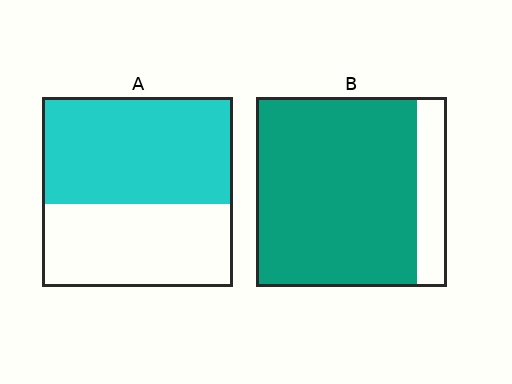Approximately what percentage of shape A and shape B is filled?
A is approximately 55% and B is approximately 85%.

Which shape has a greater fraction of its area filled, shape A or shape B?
Shape B.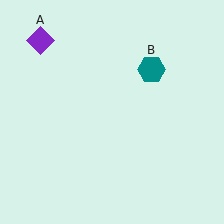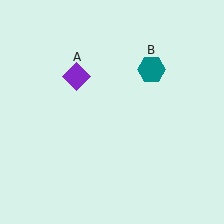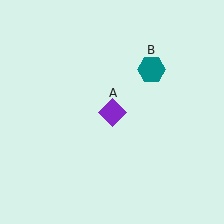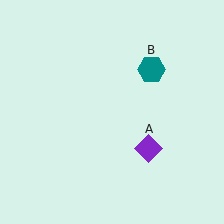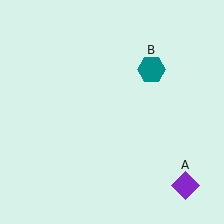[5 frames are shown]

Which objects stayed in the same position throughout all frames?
Teal hexagon (object B) remained stationary.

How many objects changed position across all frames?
1 object changed position: purple diamond (object A).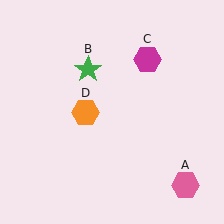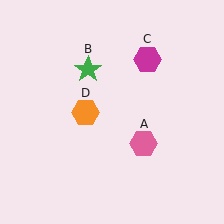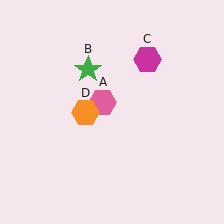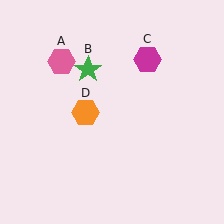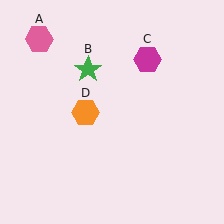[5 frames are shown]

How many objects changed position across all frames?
1 object changed position: pink hexagon (object A).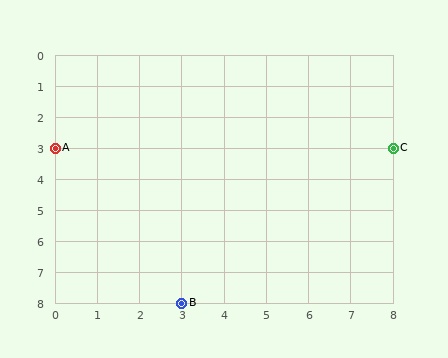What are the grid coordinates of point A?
Point A is at grid coordinates (0, 3).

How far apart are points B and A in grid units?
Points B and A are 3 columns and 5 rows apart (about 5.8 grid units diagonally).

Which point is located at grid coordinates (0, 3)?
Point A is at (0, 3).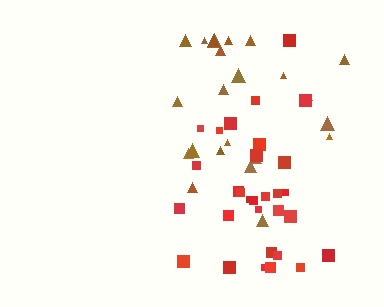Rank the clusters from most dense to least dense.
red, brown.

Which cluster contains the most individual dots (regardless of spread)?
Red (31).